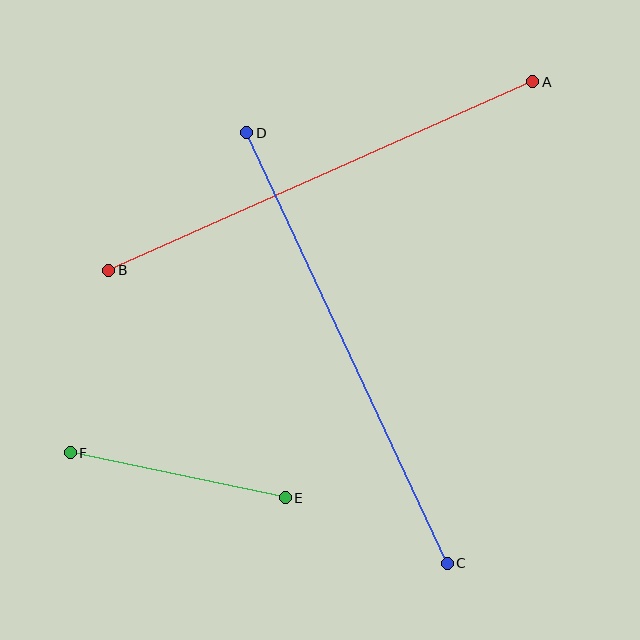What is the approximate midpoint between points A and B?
The midpoint is at approximately (321, 176) pixels.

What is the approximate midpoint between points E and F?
The midpoint is at approximately (178, 475) pixels.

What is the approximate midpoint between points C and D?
The midpoint is at approximately (347, 348) pixels.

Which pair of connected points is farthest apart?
Points C and D are farthest apart.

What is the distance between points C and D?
The distance is approximately 475 pixels.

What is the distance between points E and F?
The distance is approximately 220 pixels.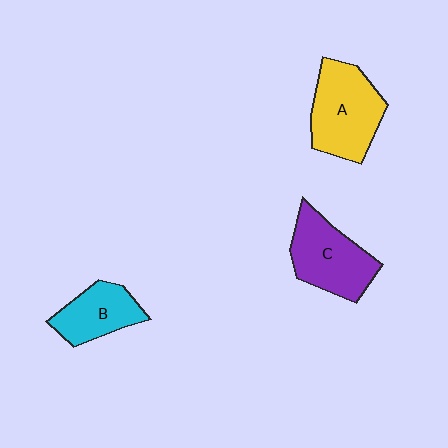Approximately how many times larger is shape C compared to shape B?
Approximately 1.4 times.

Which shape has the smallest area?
Shape B (cyan).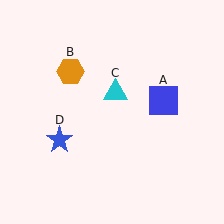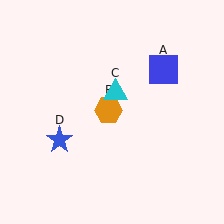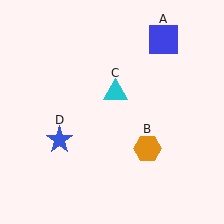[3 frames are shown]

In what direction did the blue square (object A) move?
The blue square (object A) moved up.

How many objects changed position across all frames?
2 objects changed position: blue square (object A), orange hexagon (object B).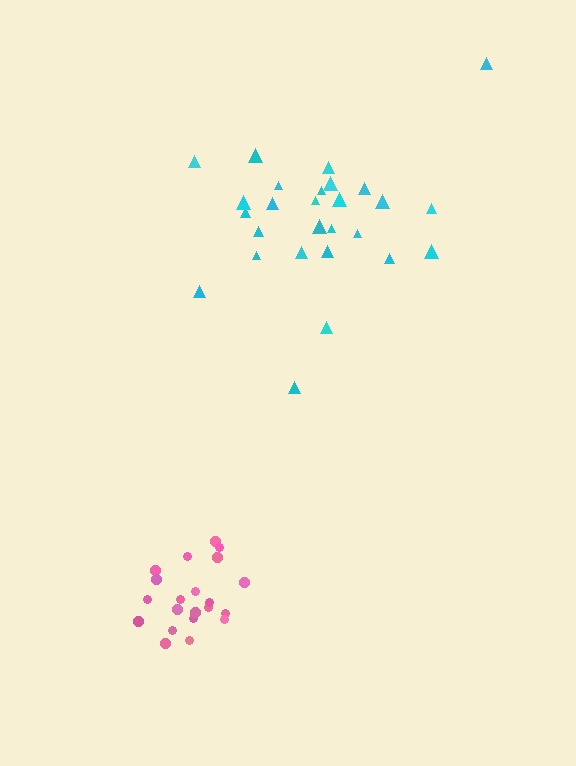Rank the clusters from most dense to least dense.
pink, cyan.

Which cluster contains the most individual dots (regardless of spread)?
Cyan (27).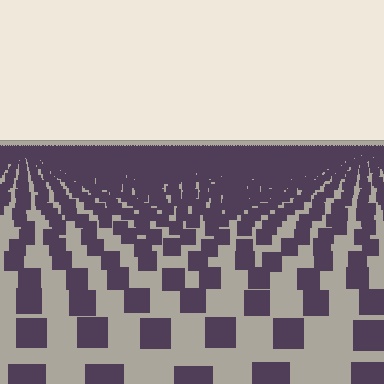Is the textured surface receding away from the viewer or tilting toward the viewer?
The surface is receding away from the viewer. Texture elements get smaller and denser toward the top.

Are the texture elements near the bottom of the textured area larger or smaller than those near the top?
Larger. Near the bottom, elements are closer to the viewer and appear at a bigger on-screen size.